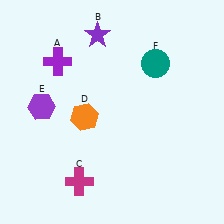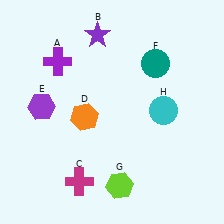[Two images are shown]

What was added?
A lime hexagon (G), a cyan circle (H) were added in Image 2.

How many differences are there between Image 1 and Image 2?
There are 2 differences between the two images.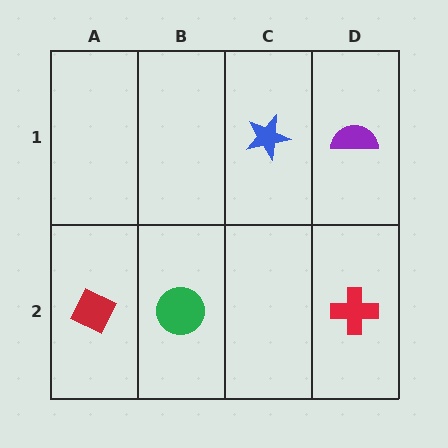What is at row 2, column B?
A green circle.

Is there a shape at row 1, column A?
No, that cell is empty.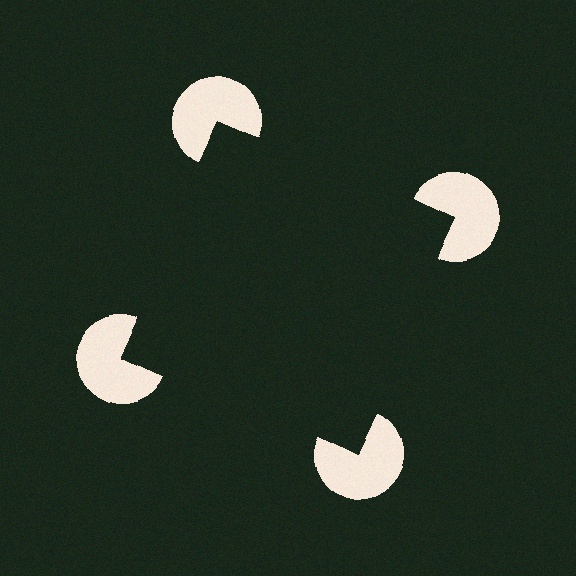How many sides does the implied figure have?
4 sides.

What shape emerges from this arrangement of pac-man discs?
An illusory square — its edges are inferred from the aligned wedge cuts in the pac-man discs, not physically drawn.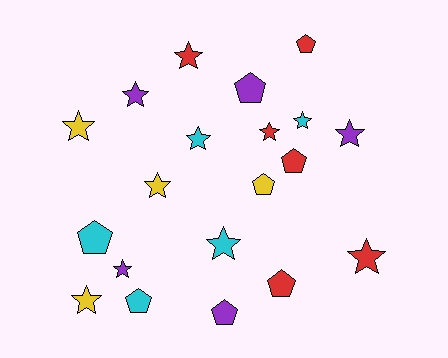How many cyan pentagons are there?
There are 2 cyan pentagons.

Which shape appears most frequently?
Star, with 12 objects.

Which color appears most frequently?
Red, with 6 objects.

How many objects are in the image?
There are 20 objects.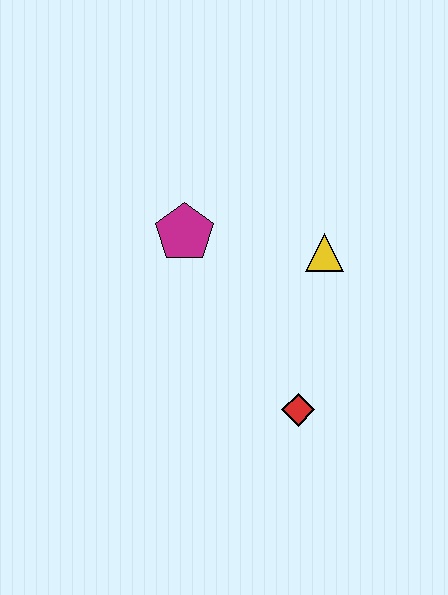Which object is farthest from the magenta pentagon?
The red diamond is farthest from the magenta pentagon.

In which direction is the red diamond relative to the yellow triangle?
The red diamond is below the yellow triangle.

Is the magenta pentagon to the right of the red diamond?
No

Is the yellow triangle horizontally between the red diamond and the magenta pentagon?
No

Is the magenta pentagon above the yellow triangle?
Yes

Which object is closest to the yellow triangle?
The magenta pentagon is closest to the yellow triangle.